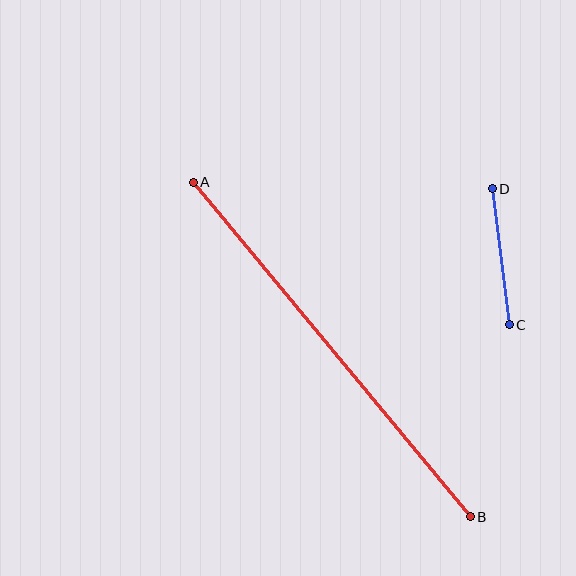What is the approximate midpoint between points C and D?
The midpoint is at approximately (501, 257) pixels.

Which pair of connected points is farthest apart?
Points A and B are farthest apart.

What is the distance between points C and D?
The distance is approximately 137 pixels.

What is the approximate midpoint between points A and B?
The midpoint is at approximately (332, 349) pixels.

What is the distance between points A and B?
The distance is approximately 434 pixels.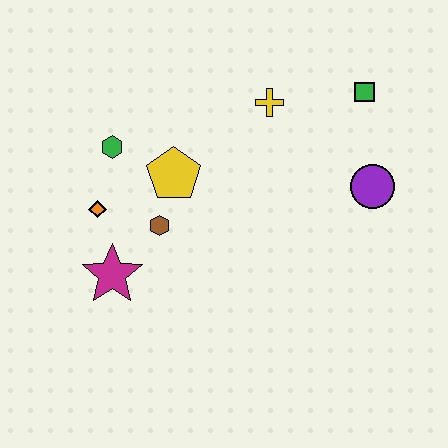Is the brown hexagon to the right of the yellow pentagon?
No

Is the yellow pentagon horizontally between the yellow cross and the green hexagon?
Yes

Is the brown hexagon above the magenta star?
Yes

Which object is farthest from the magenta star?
The green square is farthest from the magenta star.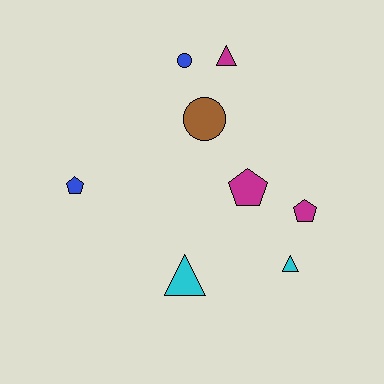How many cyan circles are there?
There are no cyan circles.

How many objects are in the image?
There are 8 objects.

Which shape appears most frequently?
Triangle, with 3 objects.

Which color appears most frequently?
Magenta, with 3 objects.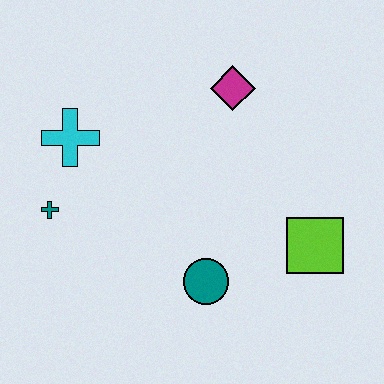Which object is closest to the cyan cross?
The teal cross is closest to the cyan cross.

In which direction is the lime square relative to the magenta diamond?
The lime square is below the magenta diamond.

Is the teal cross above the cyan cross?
No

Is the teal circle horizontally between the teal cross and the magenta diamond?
Yes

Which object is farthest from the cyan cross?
The lime square is farthest from the cyan cross.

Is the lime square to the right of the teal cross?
Yes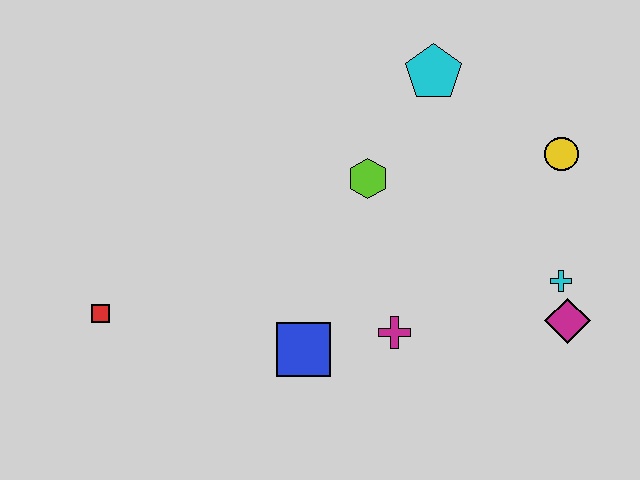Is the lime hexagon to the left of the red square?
No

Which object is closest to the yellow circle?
The cyan cross is closest to the yellow circle.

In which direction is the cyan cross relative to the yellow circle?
The cyan cross is below the yellow circle.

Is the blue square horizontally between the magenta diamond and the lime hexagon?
No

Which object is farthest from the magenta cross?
The red square is farthest from the magenta cross.